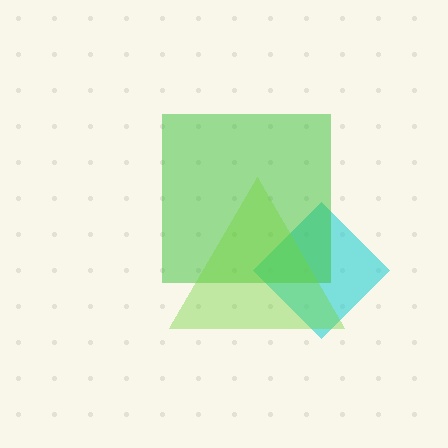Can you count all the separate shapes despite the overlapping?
Yes, there are 3 separate shapes.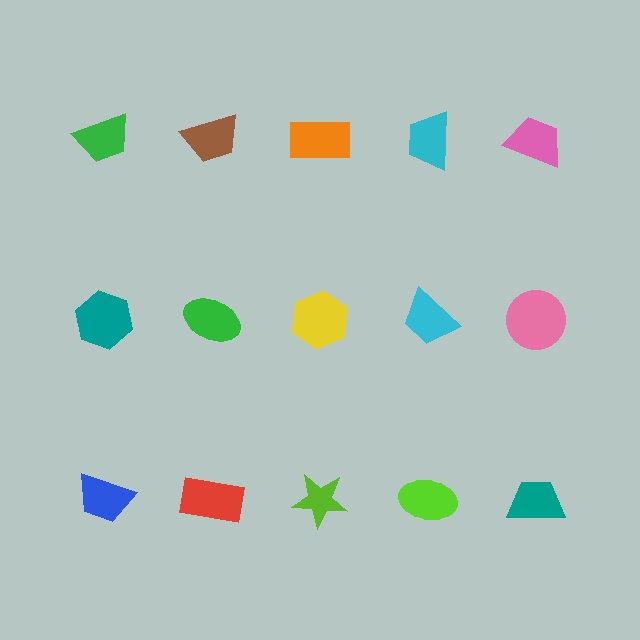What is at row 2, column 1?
A teal hexagon.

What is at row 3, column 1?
A blue trapezoid.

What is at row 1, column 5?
A pink trapezoid.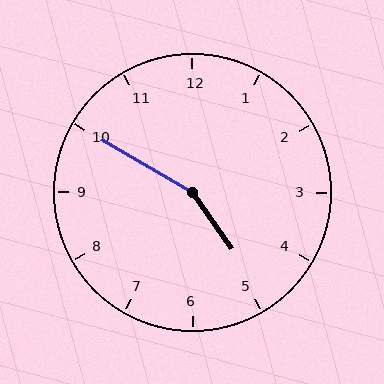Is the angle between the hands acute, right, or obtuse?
It is obtuse.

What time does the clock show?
4:50.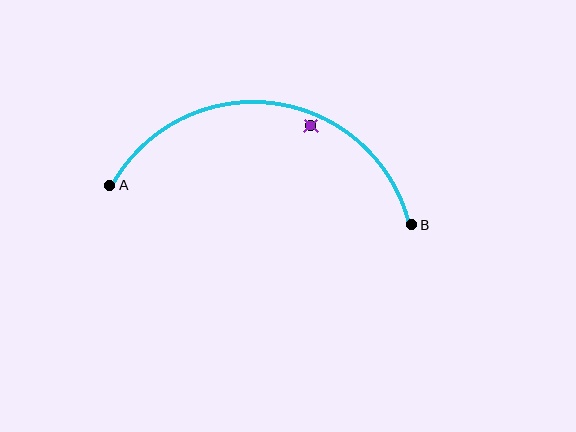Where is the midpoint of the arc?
The arc midpoint is the point on the curve farthest from the straight line joining A and B. It sits above that line.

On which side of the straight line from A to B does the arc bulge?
The arc bulges above the straight line connecting A and B.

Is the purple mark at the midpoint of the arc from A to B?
No — the purple mark does not lie on the arc at all. It sits slightly inside the curve.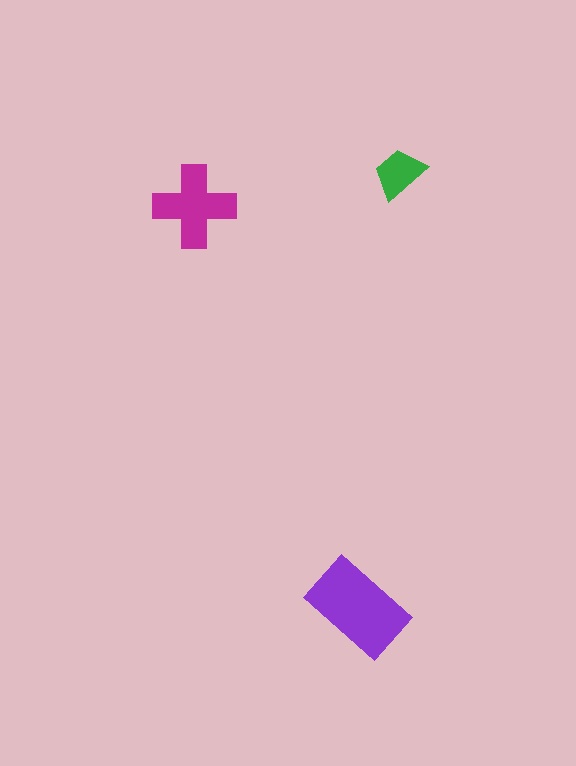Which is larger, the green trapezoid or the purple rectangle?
The purple rectangle.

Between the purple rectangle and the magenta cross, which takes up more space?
The purple rectangle.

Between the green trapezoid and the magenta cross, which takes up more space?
The magenta cross.